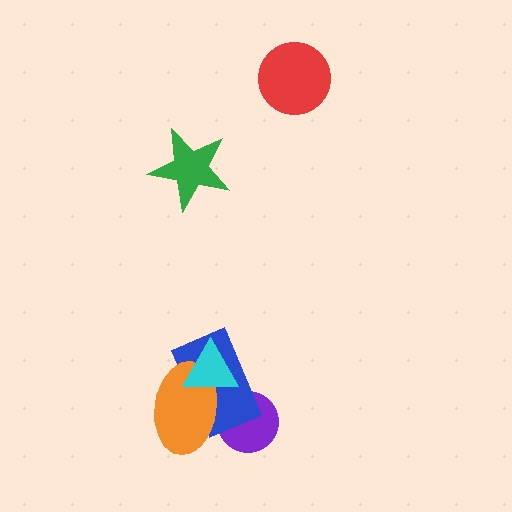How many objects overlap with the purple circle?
2 objects overlap with the purple circle.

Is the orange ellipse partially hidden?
Yes, it is partially covered by another shape.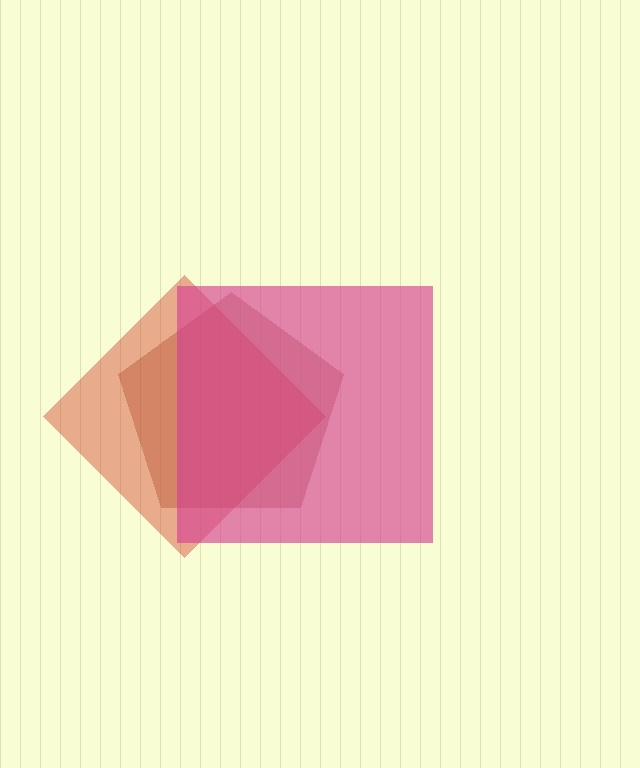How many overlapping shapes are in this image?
There are 3 overlapping shapes in the image.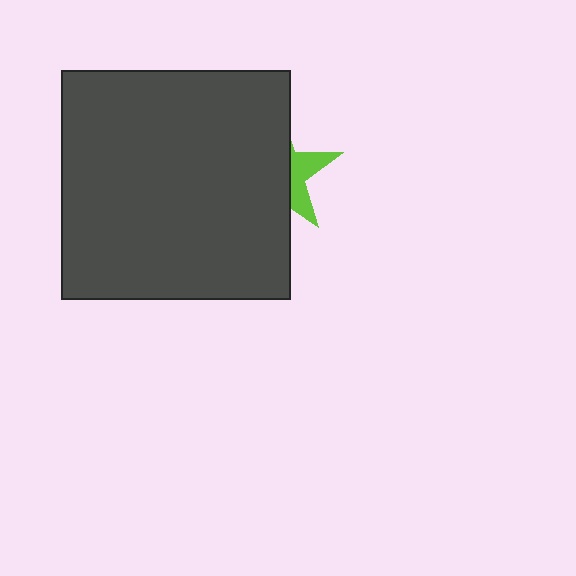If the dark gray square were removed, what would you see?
You would see the complete lime star.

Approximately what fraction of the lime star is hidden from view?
Roughly 69% of the lime star is hidden behind the dark gray square.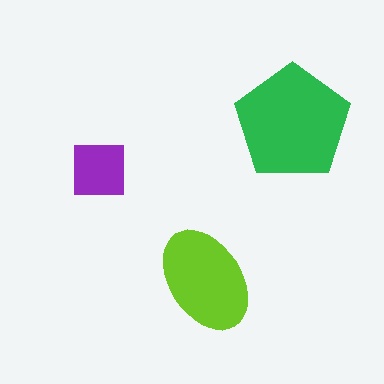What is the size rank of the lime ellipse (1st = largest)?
2nd.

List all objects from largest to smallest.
The green pentagon, the lime ellipse, the purple square.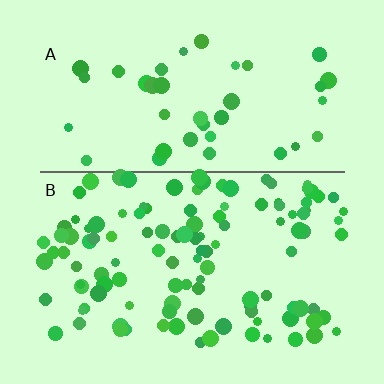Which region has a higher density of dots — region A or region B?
B (the bottom).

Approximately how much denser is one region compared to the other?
Approximately 2.8× — region B over region A.